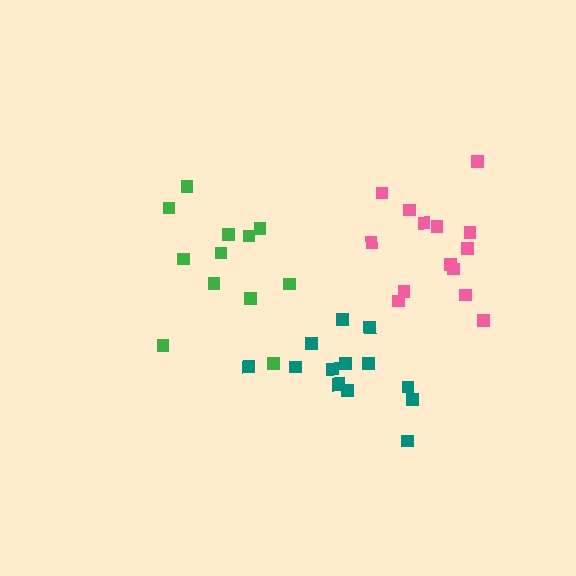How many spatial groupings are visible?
There are 3 spatial groupings.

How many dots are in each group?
Group 1: 14 dots, Group 2: 12 dots, Group 3: 14 dots (40 total).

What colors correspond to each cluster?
The clusters are colored: teal, green, pink.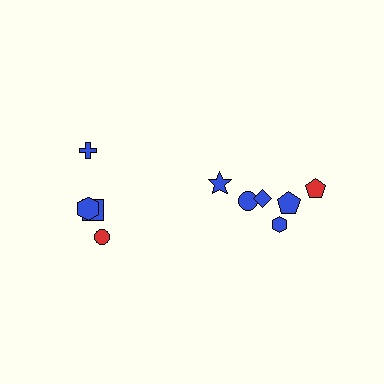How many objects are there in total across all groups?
There are 10 objects.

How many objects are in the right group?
There are 6 objects.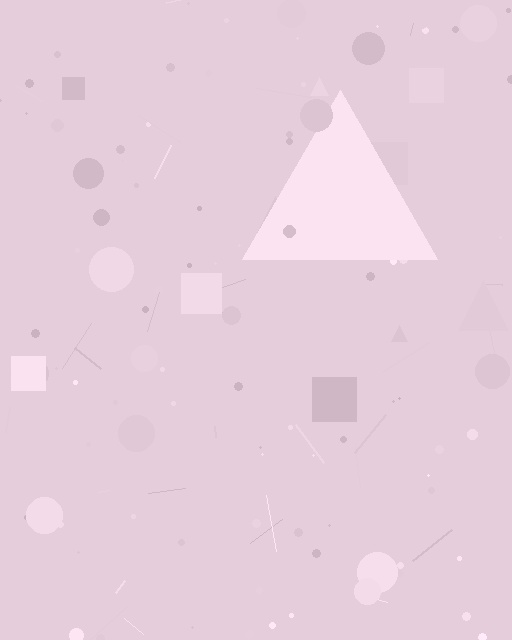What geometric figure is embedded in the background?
A triangle is embedded in the background.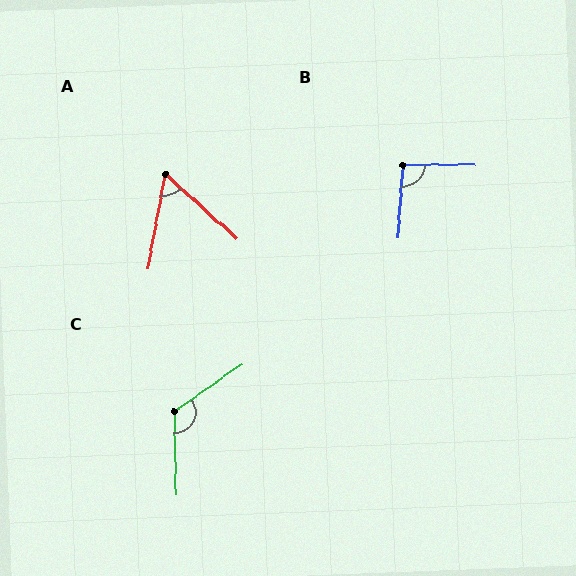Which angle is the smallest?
A, at approximately 58 degrees.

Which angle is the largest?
C, at approximately 124 degrees.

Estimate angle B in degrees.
Approximately 93 degrees.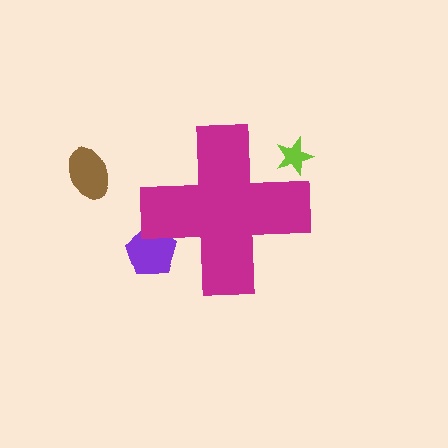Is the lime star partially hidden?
Yes, the lime star is partially hidden behind the magenta cross.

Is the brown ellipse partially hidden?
No, the brown ellipse is fully visible.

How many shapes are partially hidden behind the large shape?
2 shapes are partially hidden.